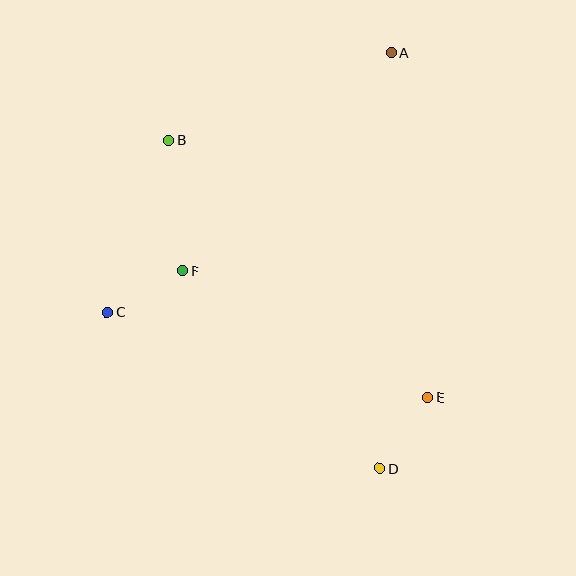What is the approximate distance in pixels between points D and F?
The distance between D and F is approximately 278 pixels.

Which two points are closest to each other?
Points D and E are closest to each other.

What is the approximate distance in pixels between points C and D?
The distance between C and D is approximately 314 pixels.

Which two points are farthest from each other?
Points A and D are farthest from each other.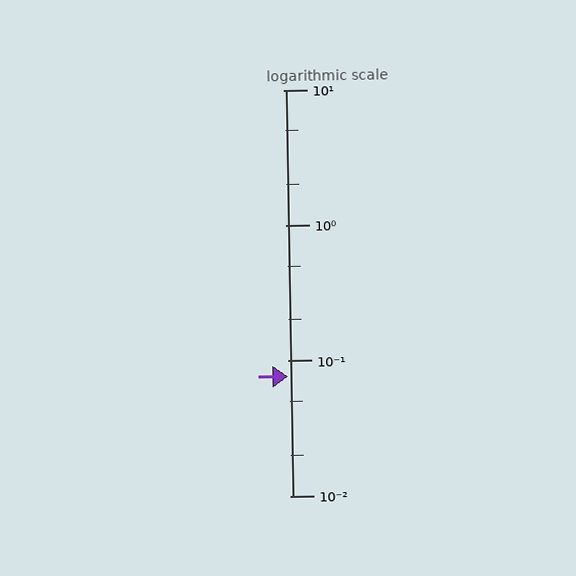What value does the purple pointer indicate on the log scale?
The pointer indicates approximately 0.077.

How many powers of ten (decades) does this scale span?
The scale spans 3 decades, from 0.01 to 10.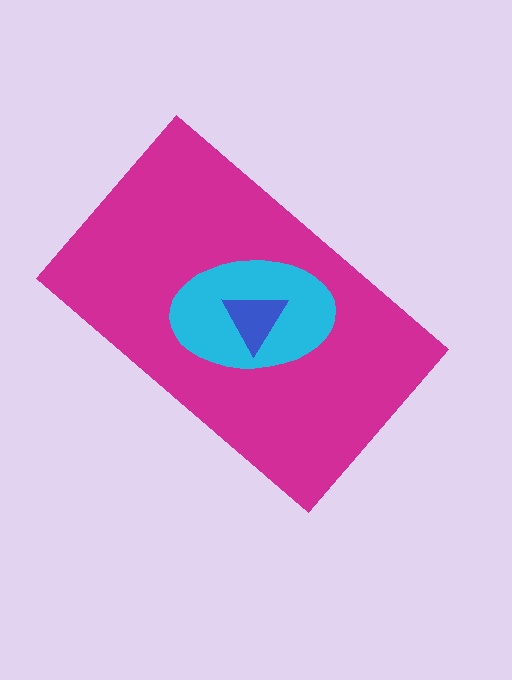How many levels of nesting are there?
3.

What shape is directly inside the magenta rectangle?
The cyan ellipse.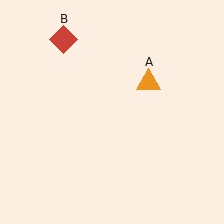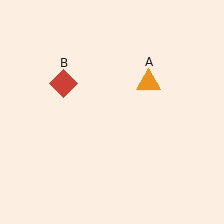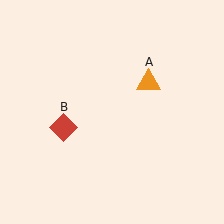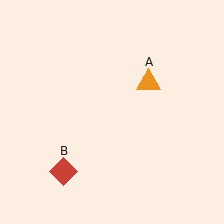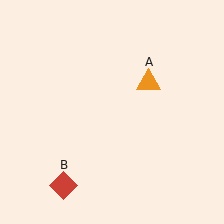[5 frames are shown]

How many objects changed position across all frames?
1 object changed position: red diamond (object B).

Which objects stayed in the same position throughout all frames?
Orange triangle (object A) remained stationary.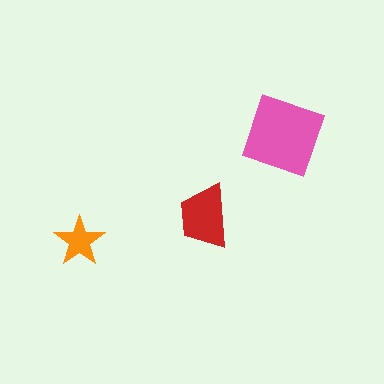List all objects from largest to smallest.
The pink square, the red trapezoid, the orange star.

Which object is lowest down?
The orange star is bottommost.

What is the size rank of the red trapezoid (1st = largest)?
2nd.